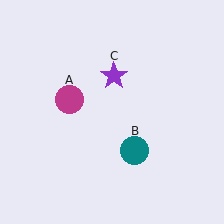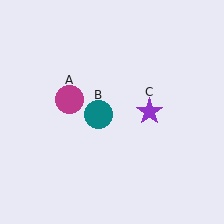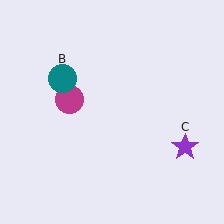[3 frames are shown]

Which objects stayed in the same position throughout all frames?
Magenta circle (object A) remained stationary.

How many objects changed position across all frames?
2 objects changed position: teal circle (object B), purple star (object C).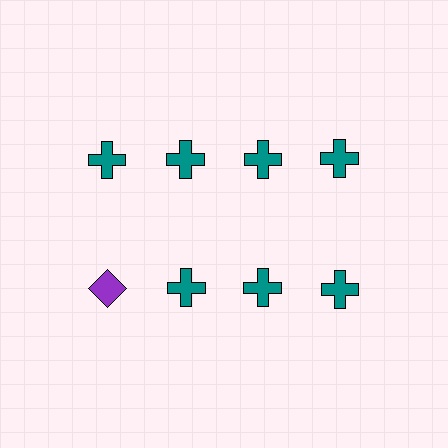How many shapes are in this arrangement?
There are 8 shapes arranged in a grid pattern.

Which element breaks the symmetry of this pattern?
The purple diamond in the second row, leftmost column breaks the symmetry. All other shapes are teal crosses.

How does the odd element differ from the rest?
It differs in both color (purple instead of teal) and shape (diamond instead of cross).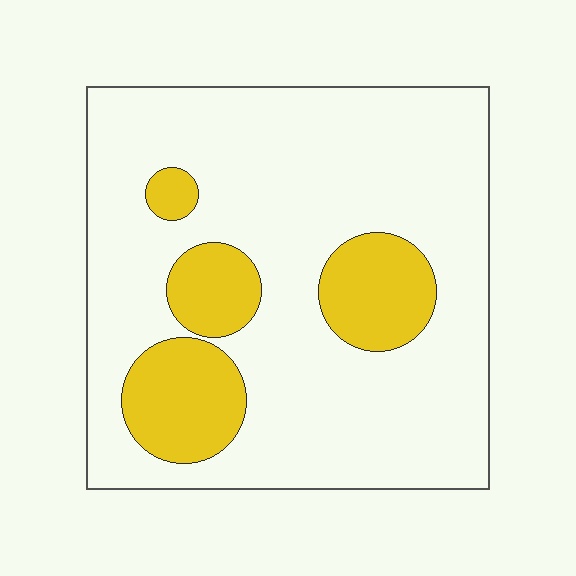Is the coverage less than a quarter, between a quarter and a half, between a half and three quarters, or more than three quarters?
Less than a quarter.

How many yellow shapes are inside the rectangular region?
4.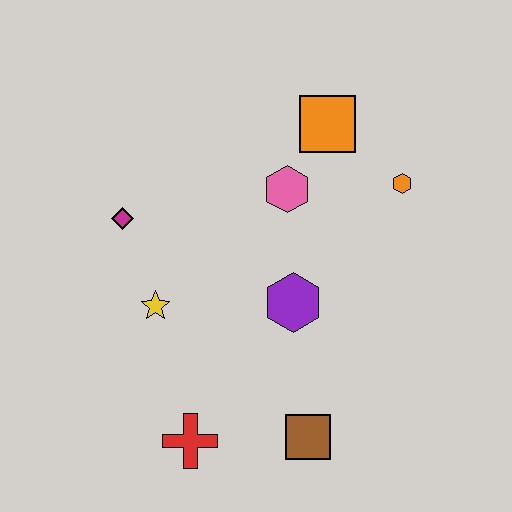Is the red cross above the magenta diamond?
No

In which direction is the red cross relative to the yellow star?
The red cross is below the yellow star.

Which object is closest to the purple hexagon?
The pink hexagon is closest to the purple hexagon.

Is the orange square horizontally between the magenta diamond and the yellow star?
No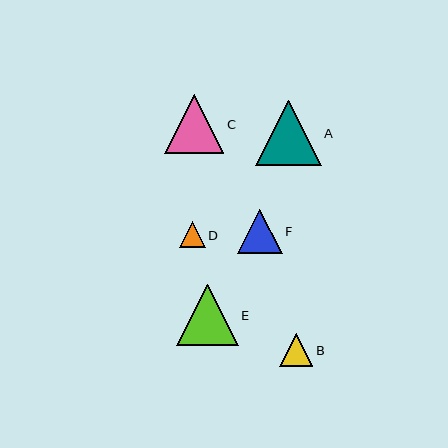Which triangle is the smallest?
Triangle D is the smallest with a size of approximately 26 pixels.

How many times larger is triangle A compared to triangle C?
Triangle A is approximately 1.1 times the size of triangle C.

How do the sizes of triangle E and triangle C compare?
Triangle E and triangle C are approximately the same size.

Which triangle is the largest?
Triangle A is the largest with a size of approximately 65 pixels.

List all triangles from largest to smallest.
From largest to smallest: A, E, C, F, B, D.